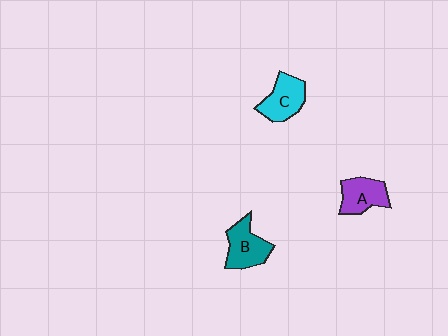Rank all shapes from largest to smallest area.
From largest to smallest: B (teal), C (cyan), A (purple).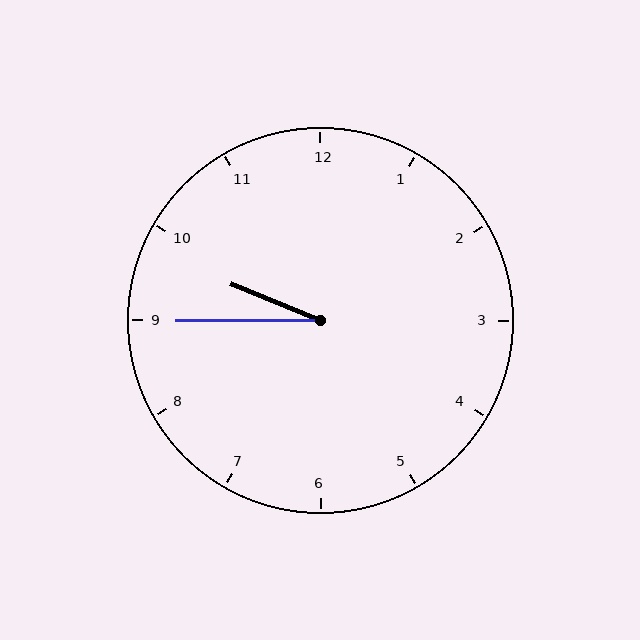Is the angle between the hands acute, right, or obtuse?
It is acute.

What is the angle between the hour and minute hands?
Approximately 22 degrees.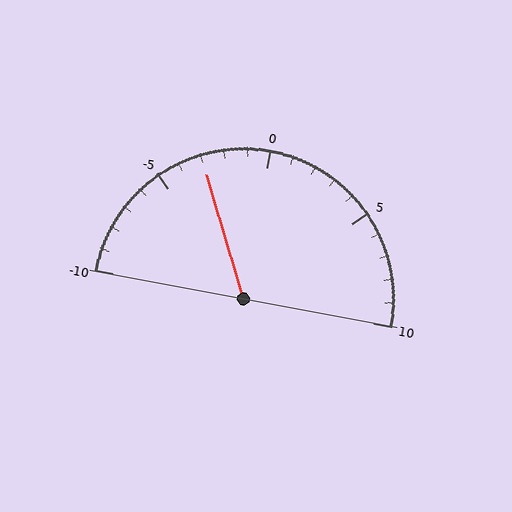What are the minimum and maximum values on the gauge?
The gauge ranges from -10 to 10.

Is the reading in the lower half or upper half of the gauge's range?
The reading is in the lower half of the range (-10 to 10).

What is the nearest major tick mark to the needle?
The nearest major tick mark is -5.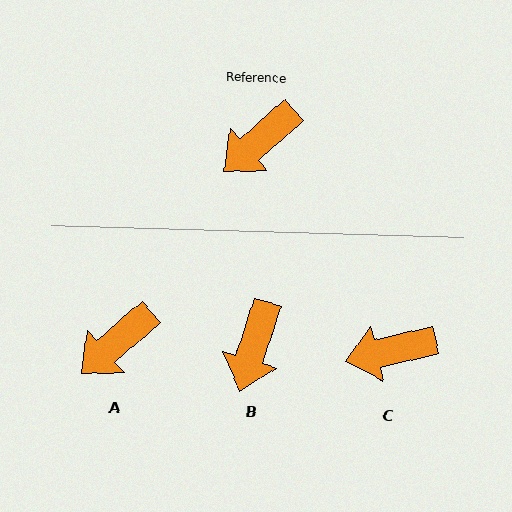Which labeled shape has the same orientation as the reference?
A.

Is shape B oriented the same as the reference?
No, it is off by about 31 degrees.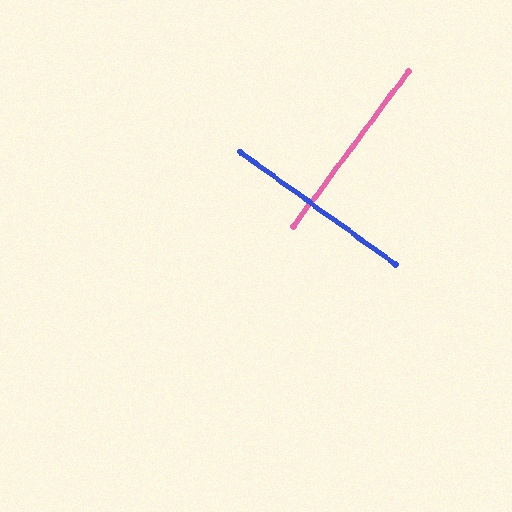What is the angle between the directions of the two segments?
Approximately 89 degrees.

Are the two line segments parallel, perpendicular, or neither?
Perpendicular — they meet at approximately 89°.